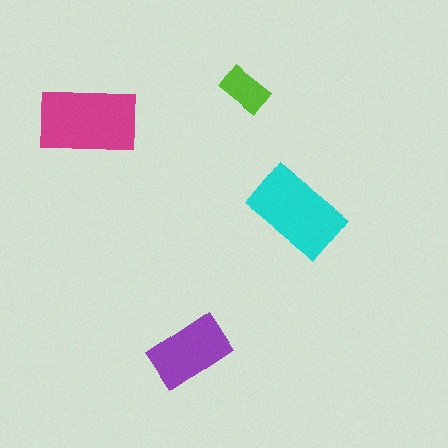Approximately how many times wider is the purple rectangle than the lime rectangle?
About 1.5 times wider.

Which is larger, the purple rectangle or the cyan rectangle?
The cyan one.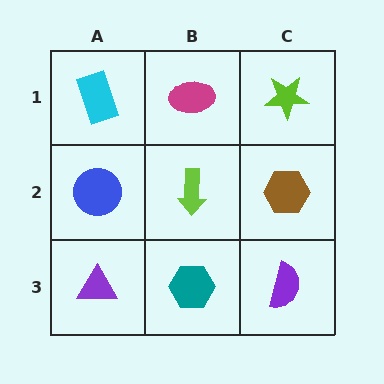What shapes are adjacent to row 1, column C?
A brown hexagon (row 2, column C), a magenta ellipse (row 1, column B).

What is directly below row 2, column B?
A teal hexagon.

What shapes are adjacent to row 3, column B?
A lime arrow (row 2, column B), a purple triangle (row 3, column A), a purple semicircle (row 3, column C).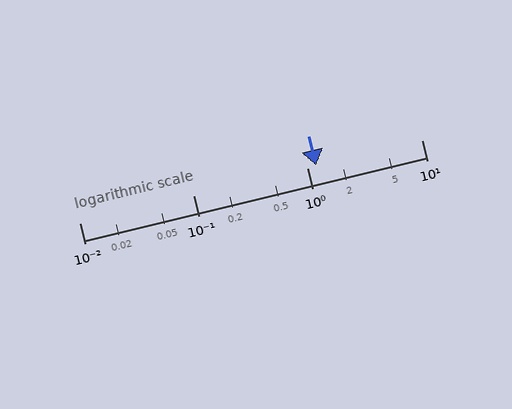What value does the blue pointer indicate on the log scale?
The pointer indicates approximately 1.2.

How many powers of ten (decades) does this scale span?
The scale spans 3 decades, from 0.01 to 10.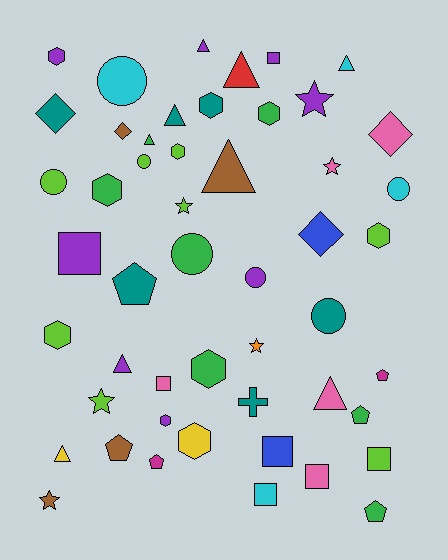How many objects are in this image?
There are 50 objects.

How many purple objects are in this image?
There are 8 purple objects.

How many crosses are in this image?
There is 1 cross.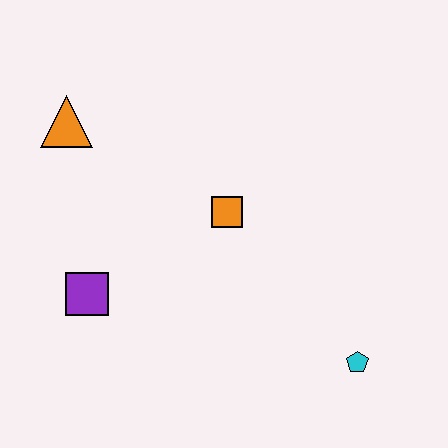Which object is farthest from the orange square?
The cyan pentagon is farthest from the orange square.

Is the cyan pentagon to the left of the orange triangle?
No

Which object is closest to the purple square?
The orange square is closest to the purple square.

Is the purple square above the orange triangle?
No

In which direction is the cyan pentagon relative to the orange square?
The cyan pentagon is below the orange square.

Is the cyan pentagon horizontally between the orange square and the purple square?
No